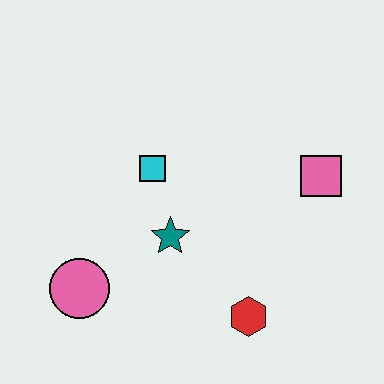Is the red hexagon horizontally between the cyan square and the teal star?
No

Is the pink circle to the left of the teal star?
Yes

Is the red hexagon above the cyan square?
No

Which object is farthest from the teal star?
The pink square is farthest from the teal star.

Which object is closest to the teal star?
The cyan square is closest to the teal star.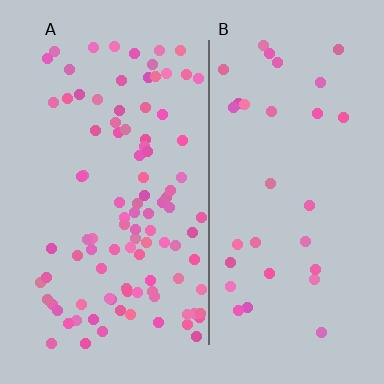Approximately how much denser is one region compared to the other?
Approximately 3.0× — region A over region B.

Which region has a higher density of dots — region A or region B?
A (the left).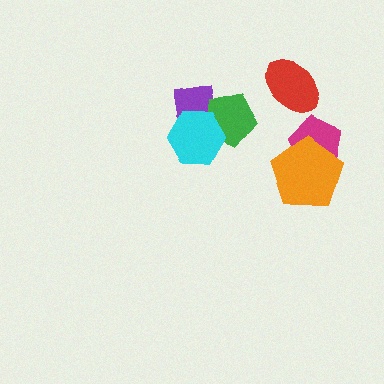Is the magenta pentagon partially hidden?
Yes, it is partially covered by another shape.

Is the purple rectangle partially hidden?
Yes, it is partially covered by another shape.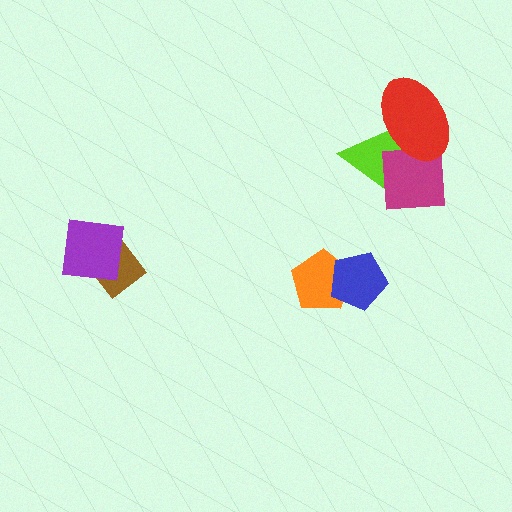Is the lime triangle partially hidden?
Yes, it is partially covered by another shape.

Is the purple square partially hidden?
No, no other shape covers it.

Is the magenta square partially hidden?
Yes, it is partially covered by another shape.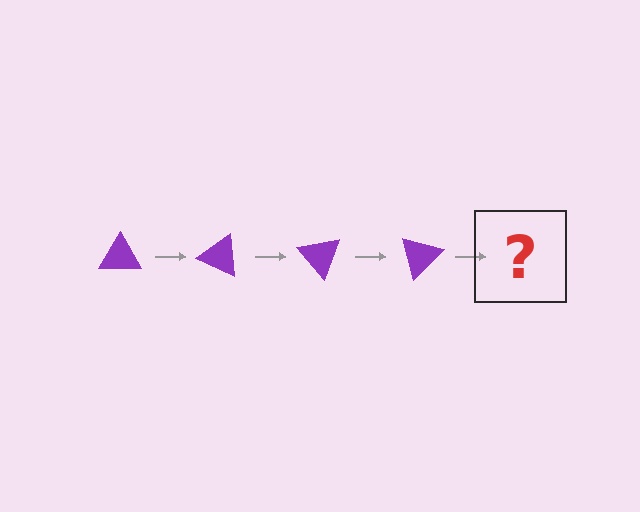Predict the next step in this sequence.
The next step is a purple triangle rotated 100 degrees.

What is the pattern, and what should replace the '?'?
The pattern is that the triangle rotates 25 degrees each step. The '?' should be a purple triangle rotated 100 degrees.